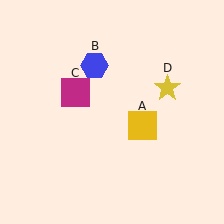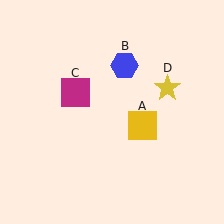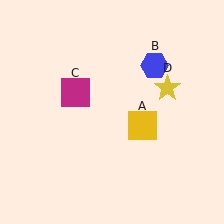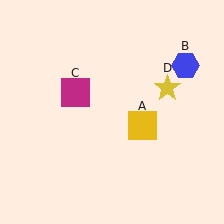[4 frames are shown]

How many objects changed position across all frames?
1 object changed position: blue hexagon (object B).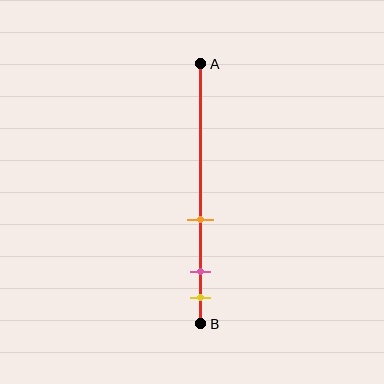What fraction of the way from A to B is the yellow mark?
The yellow mark is approximately 90% (0.9) of the way from A to B.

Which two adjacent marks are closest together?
The pink and yellow marks are the closest adjacent pair.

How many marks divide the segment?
There are 3 marks dividing the segment.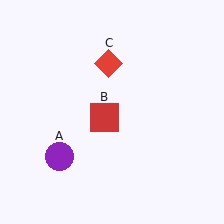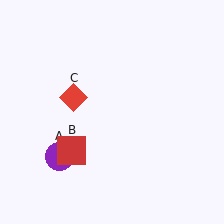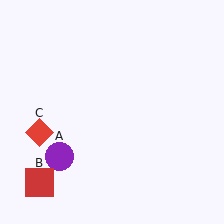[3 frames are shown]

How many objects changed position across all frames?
2 objects changed position: red square (object B), red diamond (object C).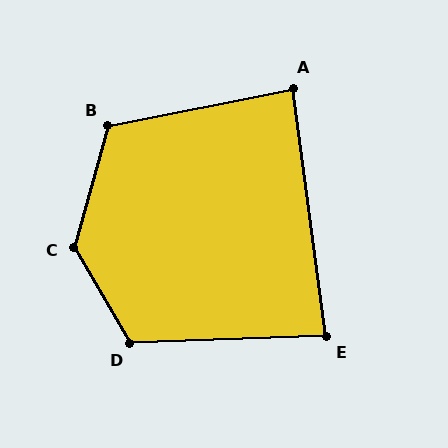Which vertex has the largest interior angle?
C, at approximately 134 degrees.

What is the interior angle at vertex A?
Approximately 86 degrees (approximately right).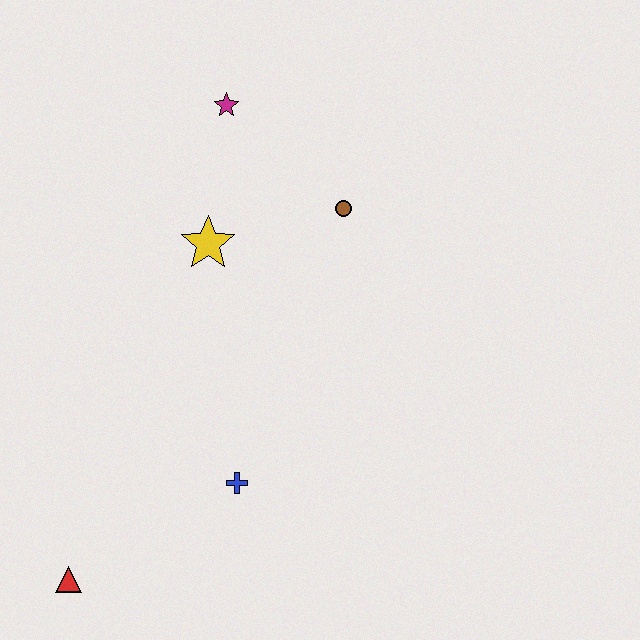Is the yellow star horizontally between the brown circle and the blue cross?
No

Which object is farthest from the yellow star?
The red triangle is farthest from the yellow star.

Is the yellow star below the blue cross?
No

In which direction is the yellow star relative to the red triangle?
The yellow star is above the red triangle.